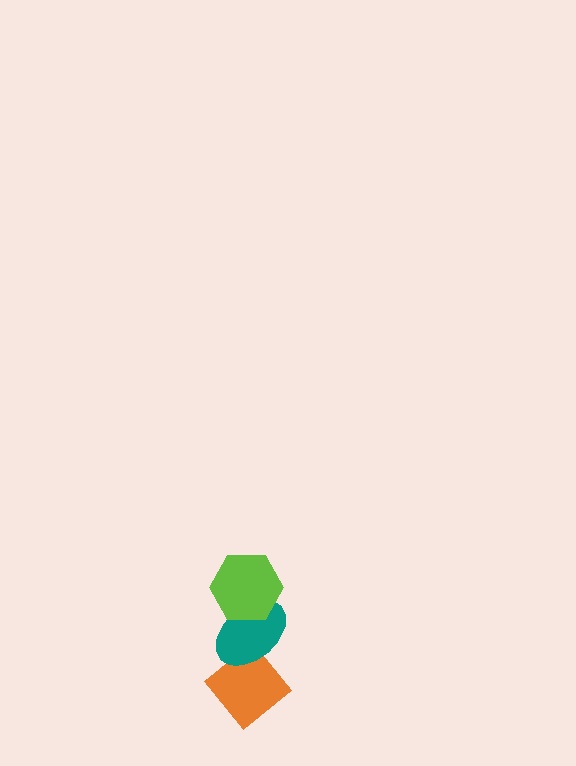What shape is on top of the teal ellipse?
The lime hexagon is on top of the teal ellipse.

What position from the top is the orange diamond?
The orange diamond is 3rd from the top.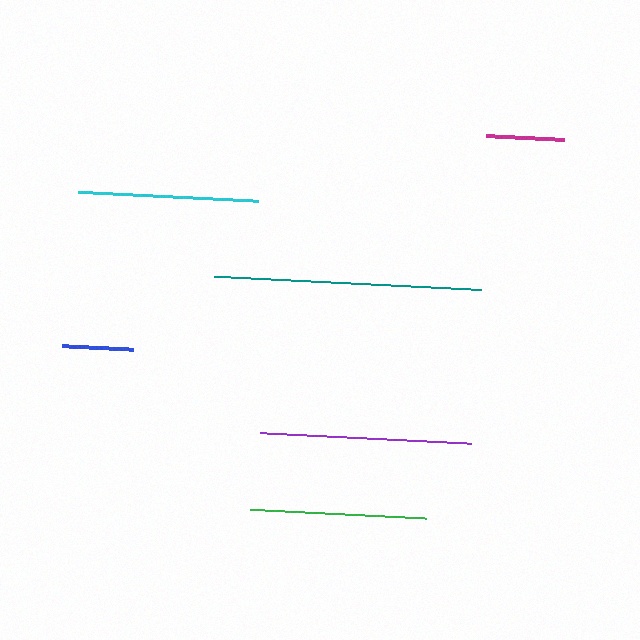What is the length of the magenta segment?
The magenta segment is approximately 79 pixels long.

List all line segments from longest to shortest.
From longest to shortest: teal, purple, cyan, green, magenta, blue.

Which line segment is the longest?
The teal line is the longest at approximately 267 pixels.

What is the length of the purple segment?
The purple segment is approximately 211 pixels long.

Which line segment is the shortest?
The blue line is the shortest at approximately 70 pixels.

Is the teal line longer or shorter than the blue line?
The teal line is longer than the blue line.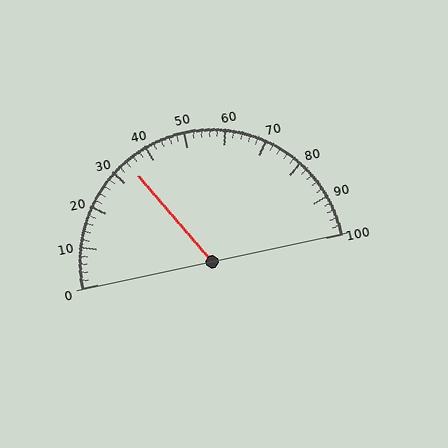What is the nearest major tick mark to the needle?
The nearest major tick mark is 30.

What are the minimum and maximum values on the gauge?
The gauge ranges from 0 to 100.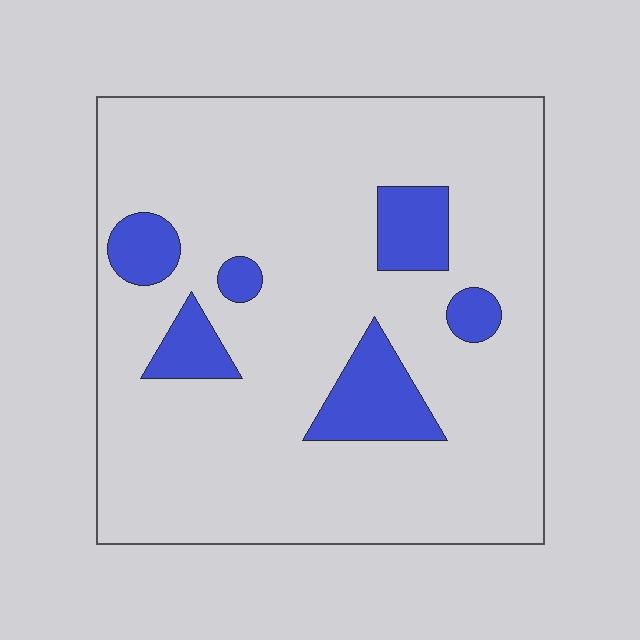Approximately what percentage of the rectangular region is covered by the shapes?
Approximately 15%.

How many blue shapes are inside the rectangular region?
6.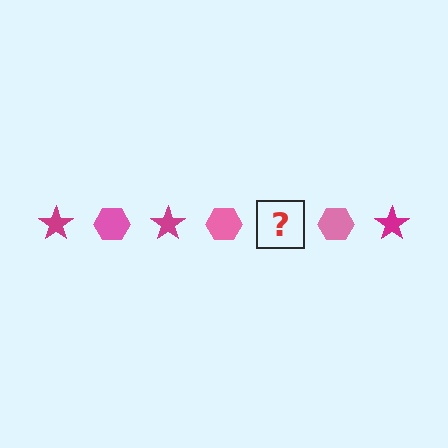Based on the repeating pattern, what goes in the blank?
The blank should be a magenta star.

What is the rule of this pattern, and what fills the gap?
The rule is that the pattern alternates between magenta star and pink hexagon. The gap should be filled with a magenta star.